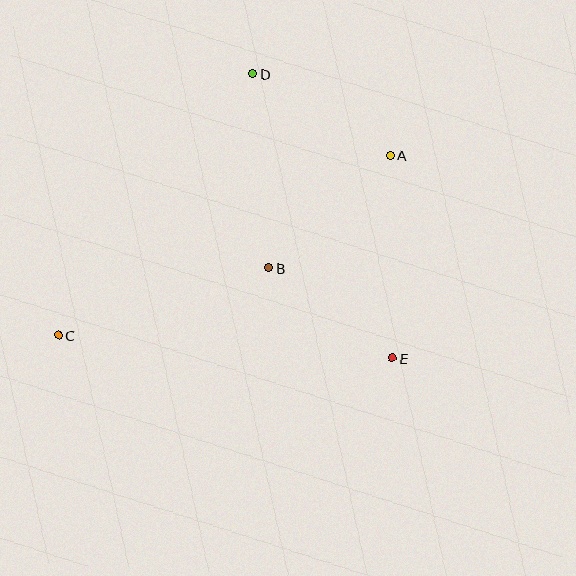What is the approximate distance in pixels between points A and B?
The distance between A and B is approximately 165 pixels.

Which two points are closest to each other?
Points B and E are closest to each other.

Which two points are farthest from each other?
Points A and C are farthest from each other.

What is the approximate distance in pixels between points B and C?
The distance between B and C is approximately 220 pixels.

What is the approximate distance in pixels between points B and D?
The distance between B and D is approximately 195 pixels.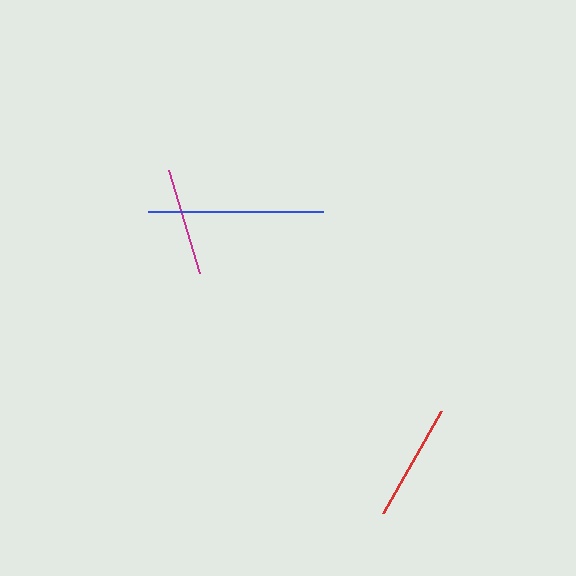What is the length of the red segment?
The red segment is approximately 117 pixels long.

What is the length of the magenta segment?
The magenta segment is approximately 107 pixels long.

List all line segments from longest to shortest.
From longest to shortest: blue, red, magenta.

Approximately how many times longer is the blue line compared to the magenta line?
The blue line is approximately 1.6 times the length of the magenta line.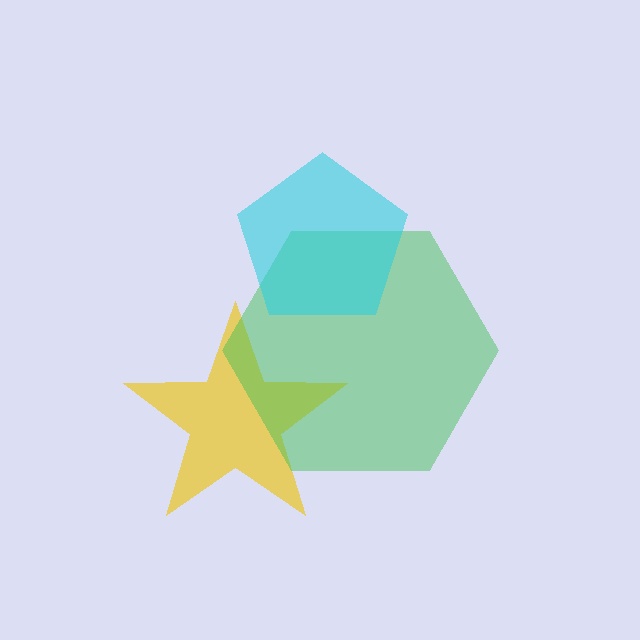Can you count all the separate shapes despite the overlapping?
Yes, there are 3 separate shapes.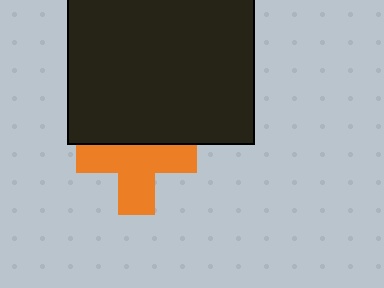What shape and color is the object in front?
The object in front is a black square.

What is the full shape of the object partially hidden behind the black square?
The partially hidden object is an orange cross.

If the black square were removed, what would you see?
You would see the complete orange cross.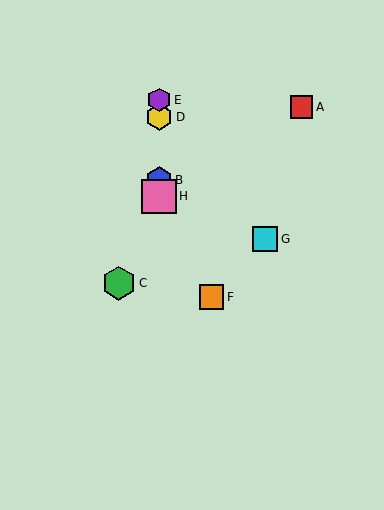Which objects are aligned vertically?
Objects B, D, E, H are aligned vertically.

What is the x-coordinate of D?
Object D is at x≈159.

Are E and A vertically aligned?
No, E is at x≈159 and A is at x≈301.